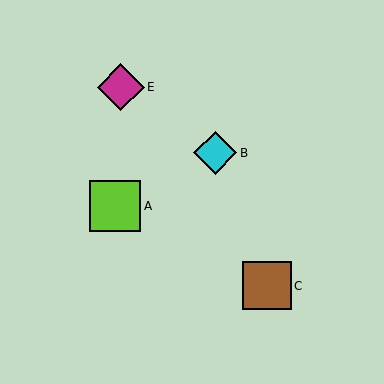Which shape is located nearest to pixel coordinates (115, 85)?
The magenta diamond (labeled E) at (121, 87) is nearest to that location.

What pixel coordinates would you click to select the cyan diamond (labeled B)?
Click at (215, 153) to select the cyan diamond B.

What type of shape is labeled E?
Shape E is a magenta diamond.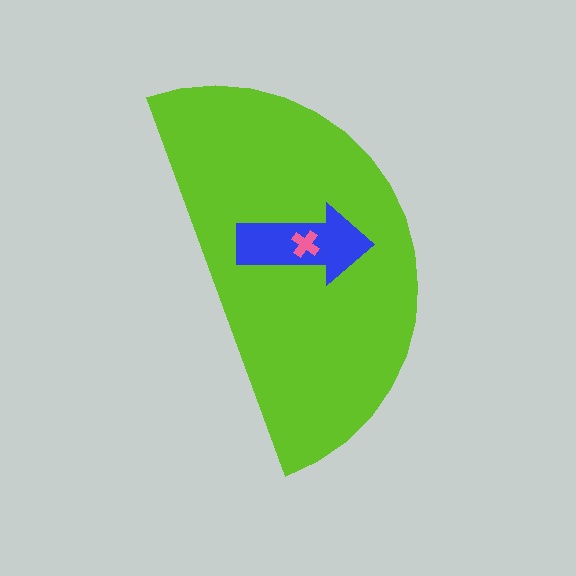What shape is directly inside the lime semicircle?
The blue arrow.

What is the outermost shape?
The lime semicircle.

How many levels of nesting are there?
3.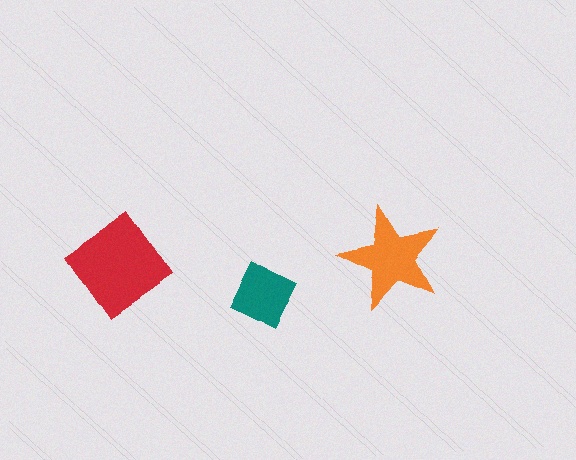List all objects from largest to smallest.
The red diamond, the orange star, the teal square.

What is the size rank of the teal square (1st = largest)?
3rd.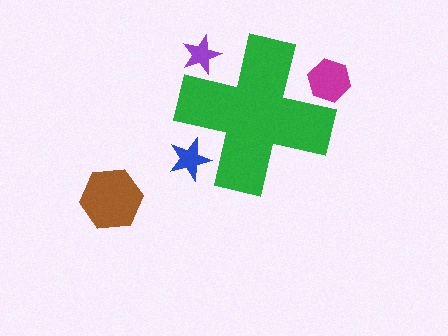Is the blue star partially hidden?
Yes, the blue star is partially hidden behind the green cross.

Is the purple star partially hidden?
Yes, the purple star is partially hidden behind the green cross.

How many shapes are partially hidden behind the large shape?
3 shapes are partially hidden.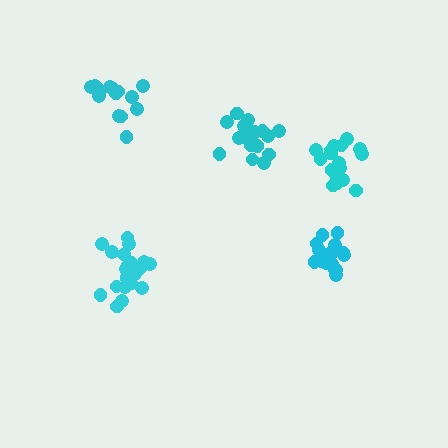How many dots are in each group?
Group 1: 18 dots, Group 2: 18 dots, Group 3: 21 dots, Group 4: 15 dots, Group 5: 18 dots (90 total).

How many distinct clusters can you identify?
There are 5 distinct clusters.